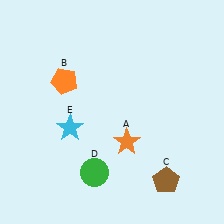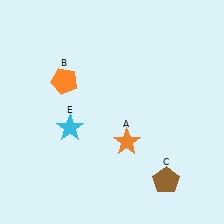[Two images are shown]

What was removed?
The green circle (D) was removed in Image 2.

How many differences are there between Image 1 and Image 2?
There is 1 difference between the two images.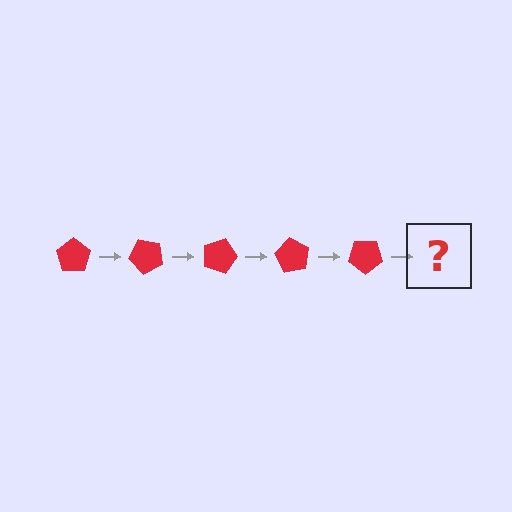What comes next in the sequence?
The next element should be a red pentagon rotated 225 degrees.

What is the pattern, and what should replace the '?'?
The pattern is that the pentagon rotates 45 degrees each step. The '?' should be a red pentagon rotated 225 degrees.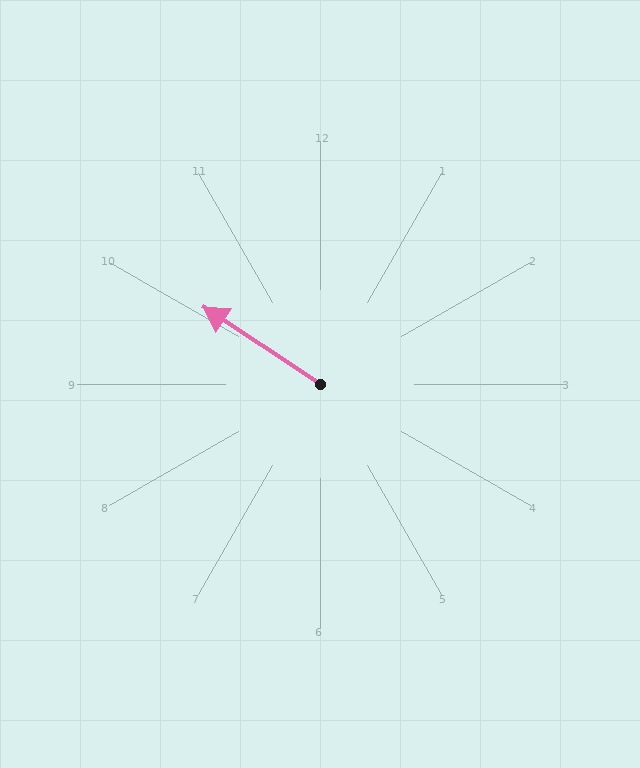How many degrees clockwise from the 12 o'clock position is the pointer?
Approximately 303 degrees.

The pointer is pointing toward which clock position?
Roughly 10 o'clock.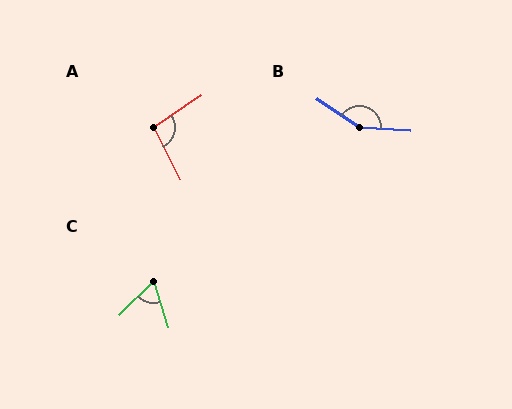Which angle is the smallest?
C, at approximately 63 degrees.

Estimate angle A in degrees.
Approximately 97 degrees.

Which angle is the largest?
B, at approximately 149 degrees.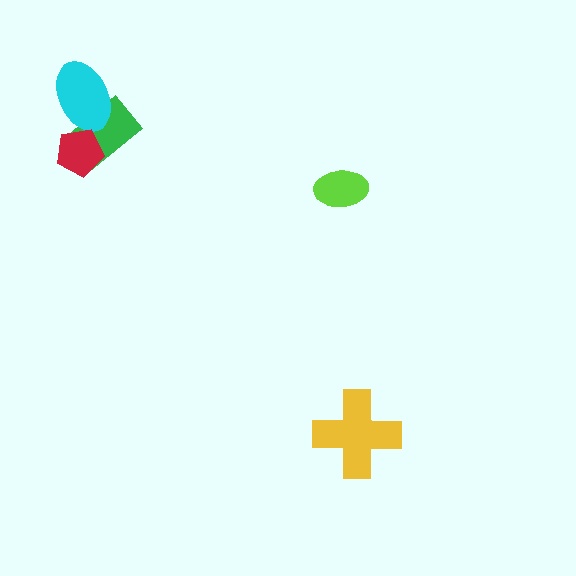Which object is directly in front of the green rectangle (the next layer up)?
The cyan ellipse is directly in front of the green rectangle.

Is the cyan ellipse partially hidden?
Yes, it is partially covered by another shape.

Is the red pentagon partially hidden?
No, no other shape covers it.